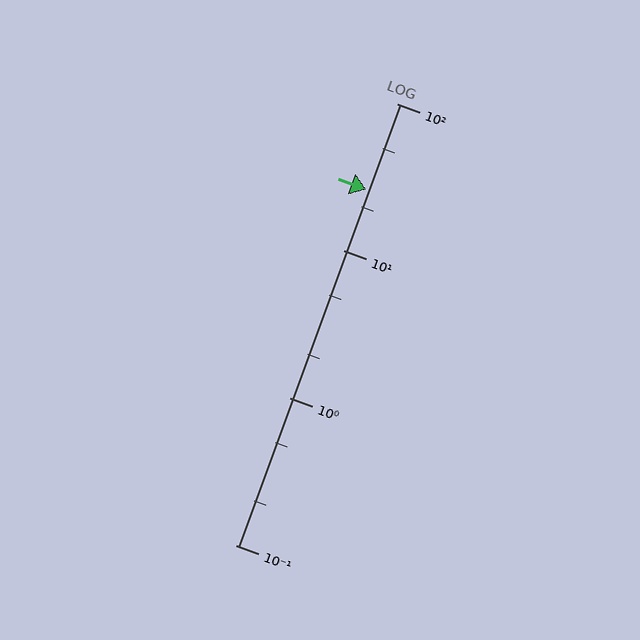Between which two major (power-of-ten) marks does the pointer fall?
The pointer is between 10 and 100.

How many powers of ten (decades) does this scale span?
The scale spans 3 decades, from 0.1 to 100.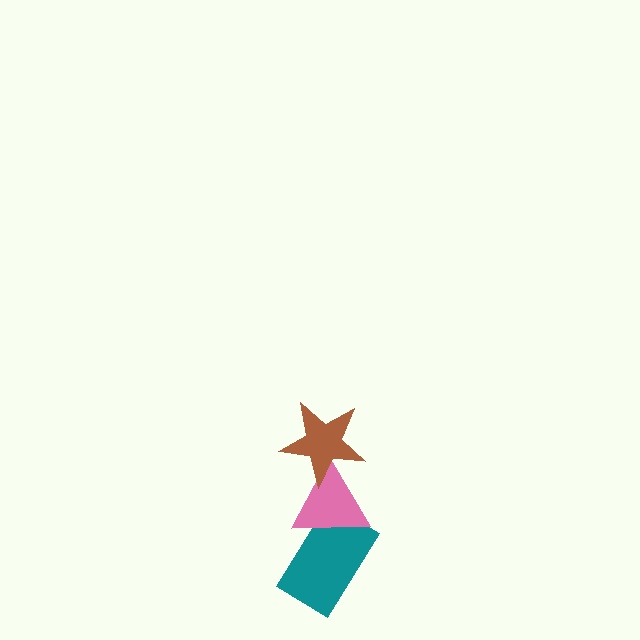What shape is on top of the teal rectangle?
The pink triangle is on top of the teal rectangle.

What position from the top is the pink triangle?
The pink triangle is 2nd from the top.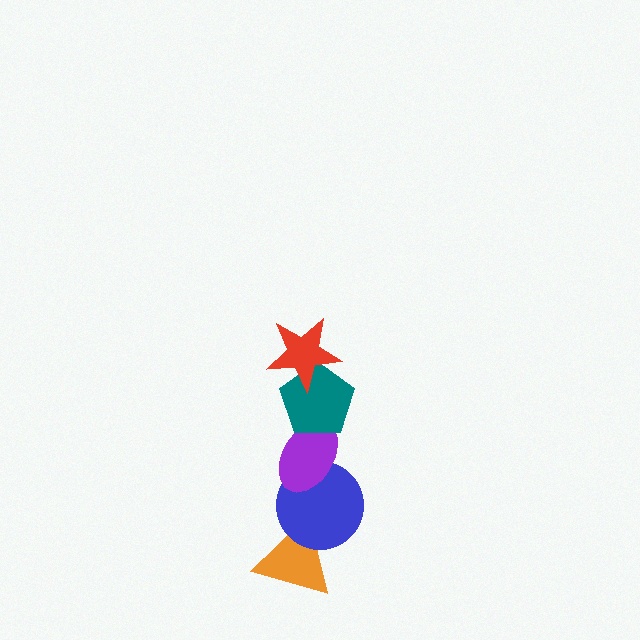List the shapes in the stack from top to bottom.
From top to bottom: the red star, the teal pentagon, the purple ellipse, the blue circle, the orange triangle.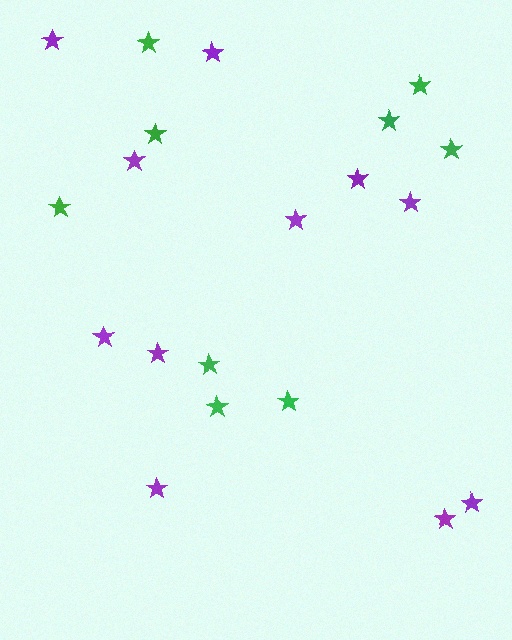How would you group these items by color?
There are 2 groups: one group of green stars (9) and one group of purple stars (11).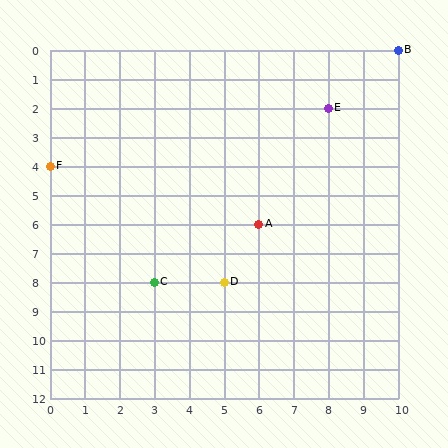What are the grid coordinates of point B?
Point B is at grid coordinates (10, 0).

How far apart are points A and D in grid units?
Points A and D are 1 column and 2 rows apart (about 2.2 grid units diagonally).